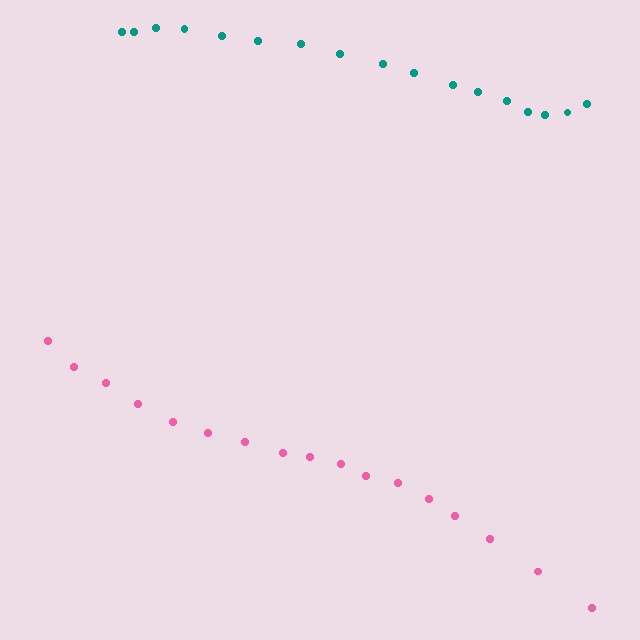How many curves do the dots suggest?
There are 2 distinct paths.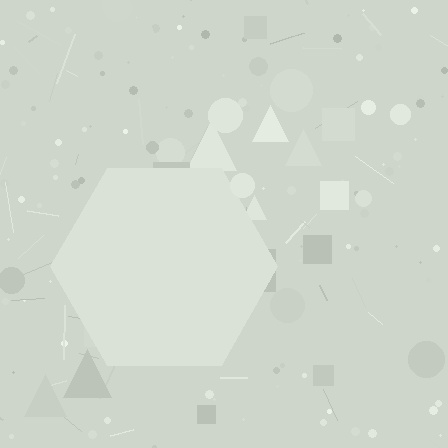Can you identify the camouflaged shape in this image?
The camouflaged shape is a hexagon.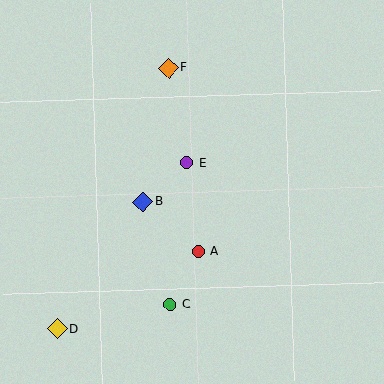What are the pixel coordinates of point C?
Point C is at (170, 304).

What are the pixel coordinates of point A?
Point A is at (198, 252).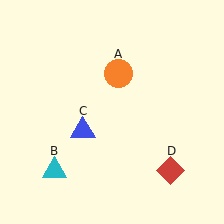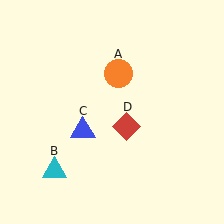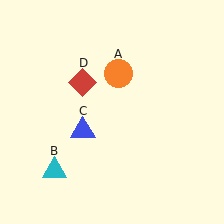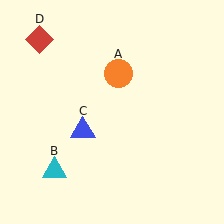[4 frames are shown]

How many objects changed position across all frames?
1 object changed position: red diamond (object D).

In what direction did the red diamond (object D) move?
The red diamond (object D) moved up and to the left.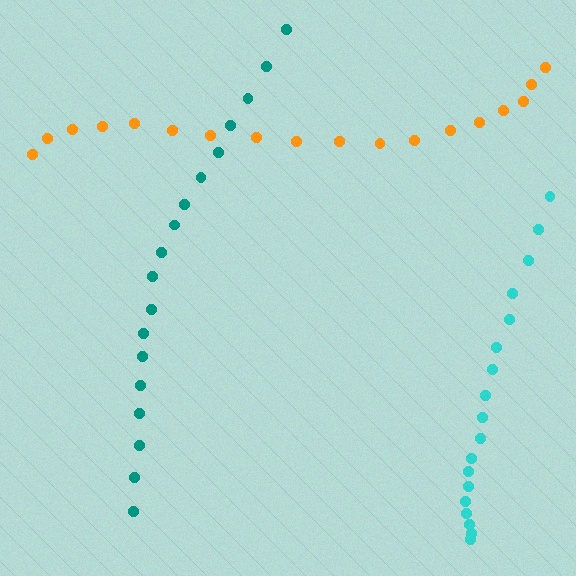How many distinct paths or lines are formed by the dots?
There are 3 distinct paths.